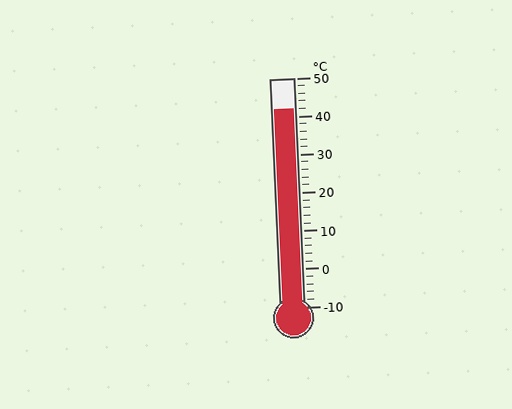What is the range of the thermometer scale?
The thermometer scale ranges from -10°C to 50°C.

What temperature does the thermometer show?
The thermometer shows approximately 42°C.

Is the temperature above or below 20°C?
The temperature is above 20°C.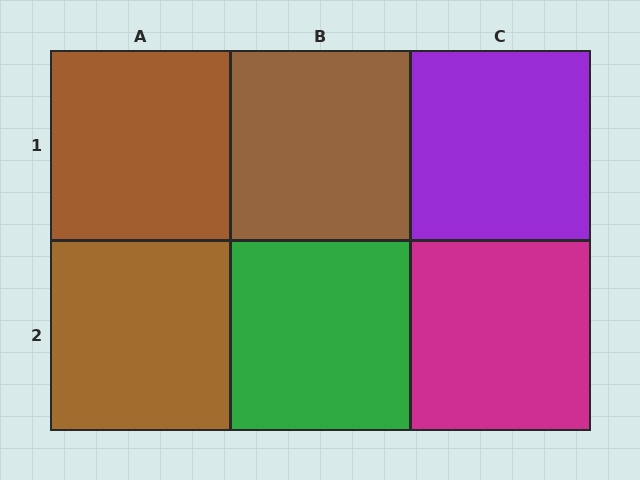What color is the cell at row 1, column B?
Brown.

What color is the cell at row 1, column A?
Brown.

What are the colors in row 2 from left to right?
Brown, green, magenta.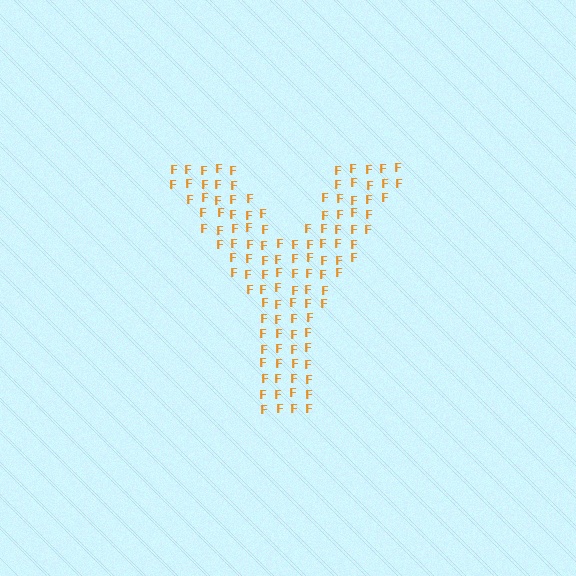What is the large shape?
The large shape is the letter Y.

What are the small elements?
The small elements are letter F's.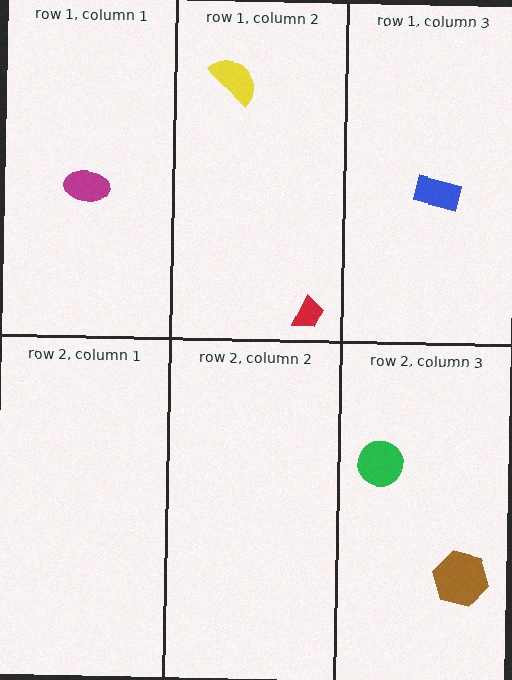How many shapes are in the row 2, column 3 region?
2.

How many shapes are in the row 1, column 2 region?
2.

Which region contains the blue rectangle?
The row 1, column 3 region.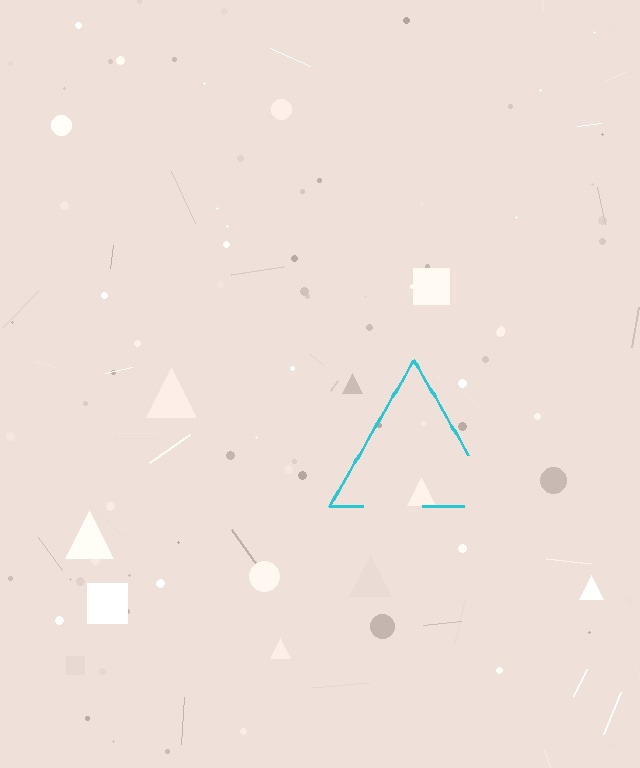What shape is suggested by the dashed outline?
The dashed outline suggests a triangle.